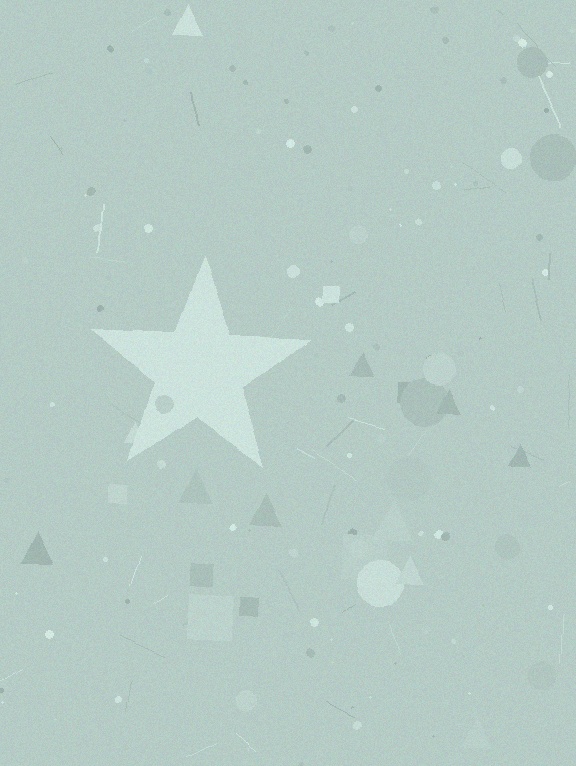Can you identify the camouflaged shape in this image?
The camouflaged shape is a star.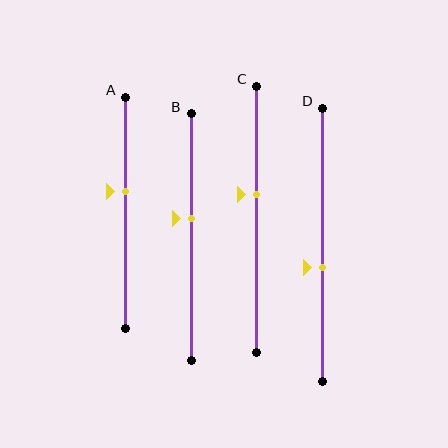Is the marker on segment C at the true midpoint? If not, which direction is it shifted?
No, the marker on segment C is shifted upward by about 9% of the segment length.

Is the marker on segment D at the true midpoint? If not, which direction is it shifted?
No, the marker on segment D is shifted downward by about 8% of the segment length.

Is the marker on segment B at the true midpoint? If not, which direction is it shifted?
No, the marker on segment B is shifted upward by about 7% of the segment length.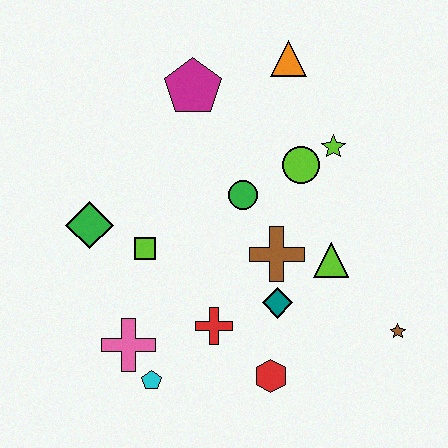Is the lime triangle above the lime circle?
No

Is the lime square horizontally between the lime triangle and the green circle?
No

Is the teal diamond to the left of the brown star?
Yes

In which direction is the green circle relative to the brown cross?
The green circle is above the brown cross.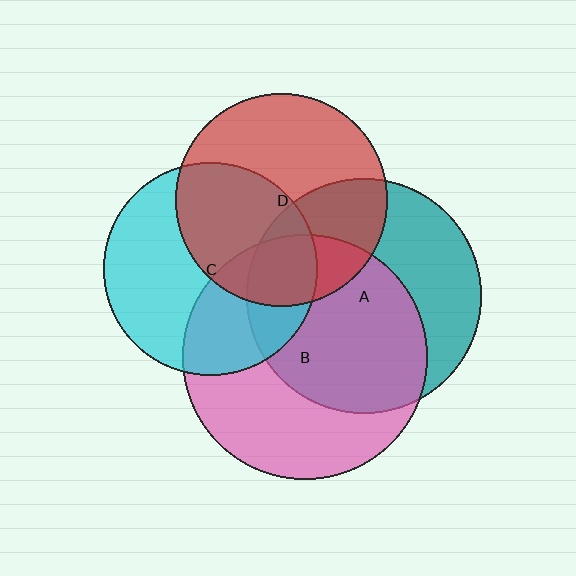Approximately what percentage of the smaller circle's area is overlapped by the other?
Approximately 20%.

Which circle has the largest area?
Circle B (pink).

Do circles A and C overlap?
Yes.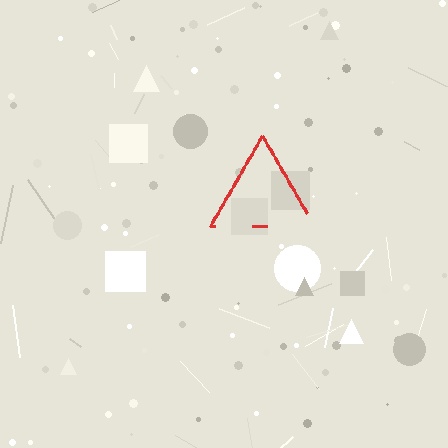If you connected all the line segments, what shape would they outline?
They would outline a triangle.